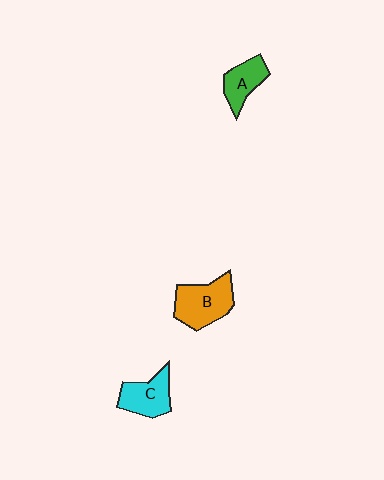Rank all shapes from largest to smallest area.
From largest to smallest: B (orange), C (cyan), A (green).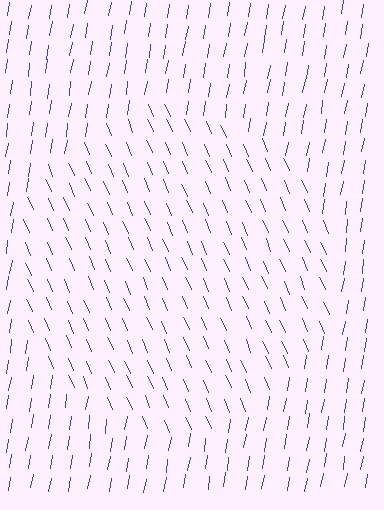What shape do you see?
I see a circle.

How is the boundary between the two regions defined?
The boundary is defined purely by a change in line orientation (approximately 33 degrees difference). All lines are the same color and thickness.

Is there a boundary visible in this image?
Yes, there is a texture boundary formed by a change in line orientation.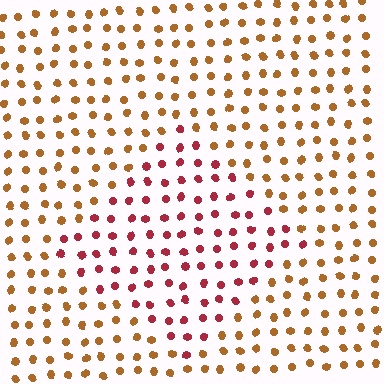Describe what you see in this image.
The image is filled with small brown elements in a uniform arrangement. A diamond-shaped region is visible where the elements are tinted to a slightly different hue, forming a subtle color boundary.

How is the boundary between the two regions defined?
The boundary is defined purely by a slight shift in hue (about 40 degrees). Spacing, size, and orientation are identical on both sides.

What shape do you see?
I see a diamond.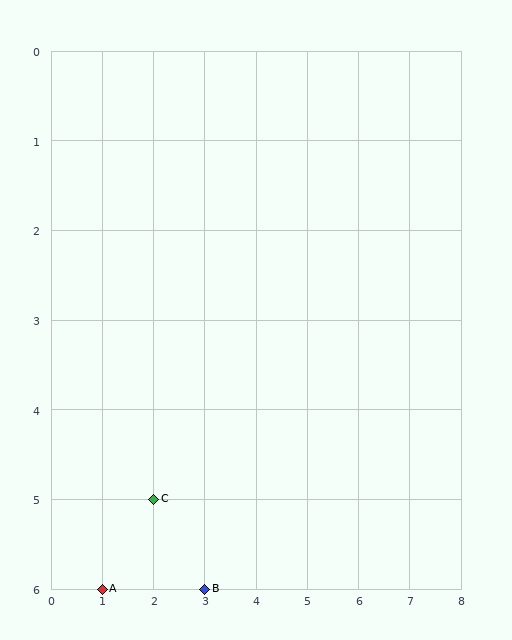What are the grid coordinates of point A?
Point A is at grid coordinates (1, 6).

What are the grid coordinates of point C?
Point C is at grid coordinates (2, 5).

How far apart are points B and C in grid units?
Points B and C are 1 column and 1 row apart (about 1.4 grid units diagonally).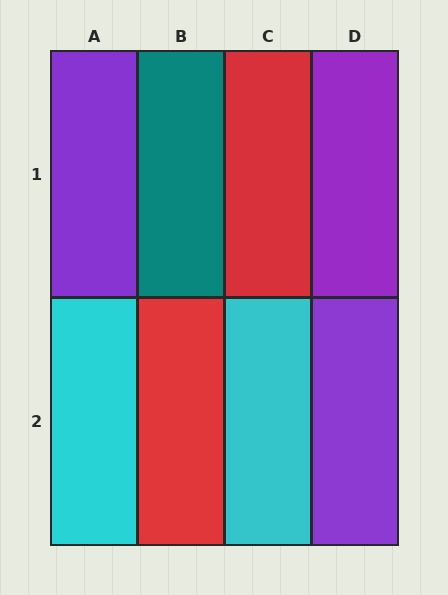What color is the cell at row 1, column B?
Teal.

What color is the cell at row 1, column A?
Purple.